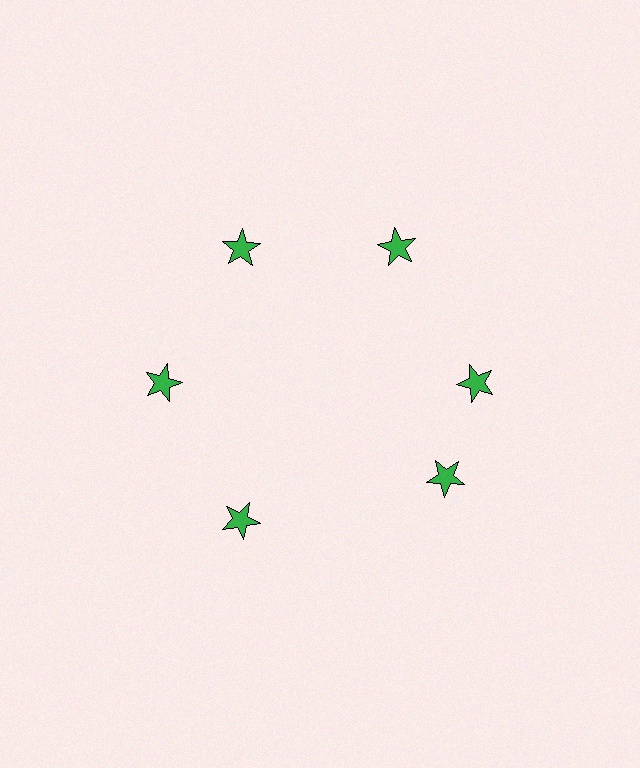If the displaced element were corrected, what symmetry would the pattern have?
It would have 6-fold rotational symmetry — the pattern would map onto itself every 60 degrees.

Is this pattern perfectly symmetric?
No. The 6 green stars are arranged in a ring, but one element near the 5 o'clock position is rotated out of alignment along the ring, breaking the 6-fold rotational symmetry.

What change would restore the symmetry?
The symmetry would be restored by rotating it back into even spacing with its neighbors so that all 6 stars sit at equal angles and equal distance from the center.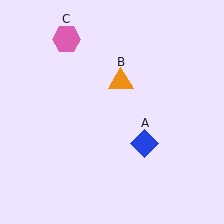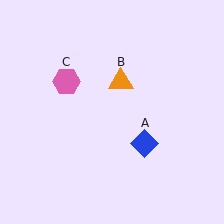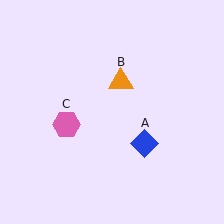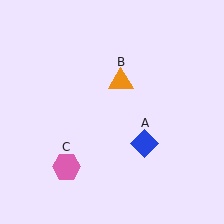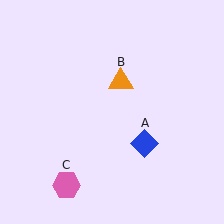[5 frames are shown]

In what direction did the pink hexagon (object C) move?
The pink hexagon (object C) moved down.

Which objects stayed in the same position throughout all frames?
Blue diamond (object A) and orange triangle (object B) remained stationary.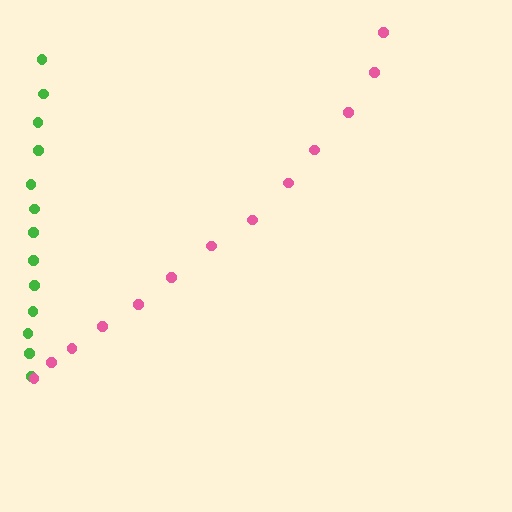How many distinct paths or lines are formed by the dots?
There are 2 distinct paths.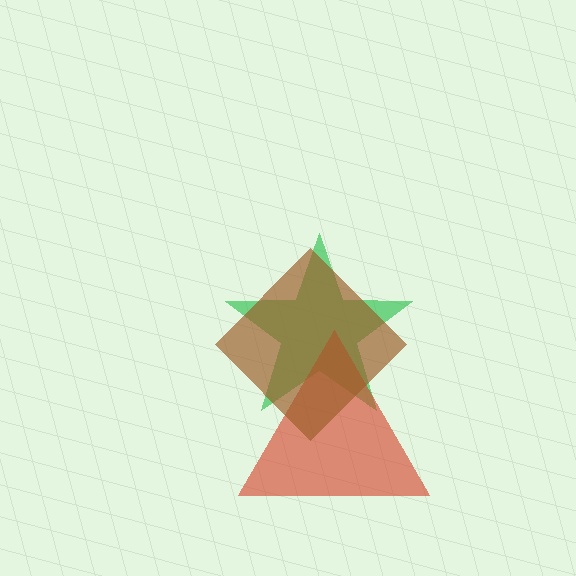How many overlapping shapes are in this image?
There are 3 overlapping shapes in the image.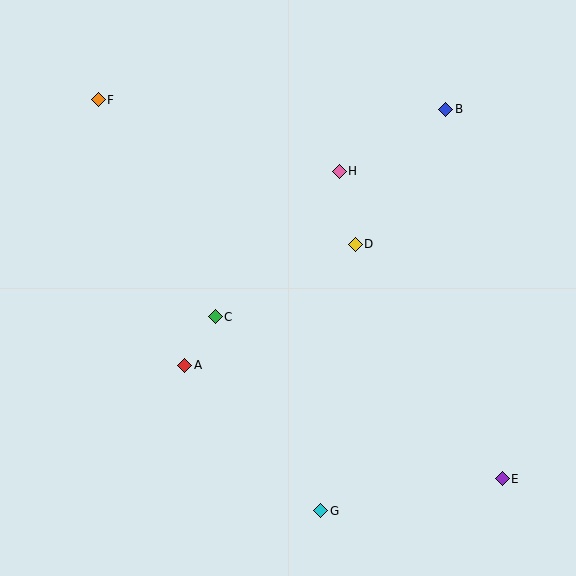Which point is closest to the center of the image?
Point C at (215, 317) is closest to the center.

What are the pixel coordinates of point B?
Point B is at (446, 109).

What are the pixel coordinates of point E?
Point E is at (502, 479).